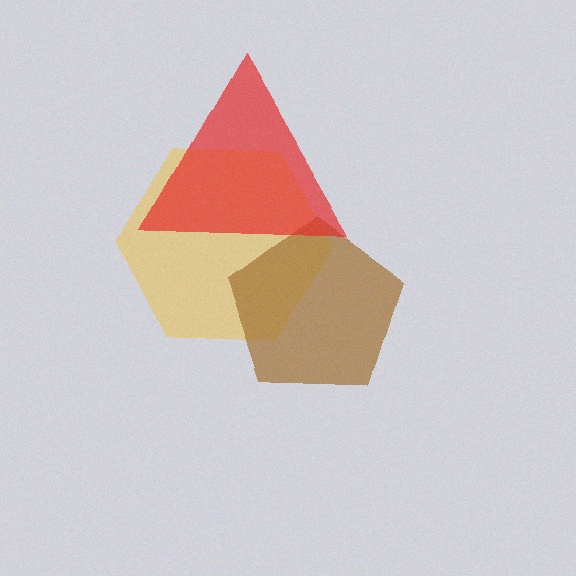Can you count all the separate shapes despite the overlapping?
Yes, there are 3 separate shapes.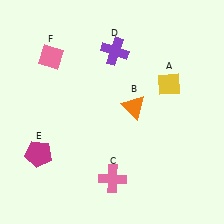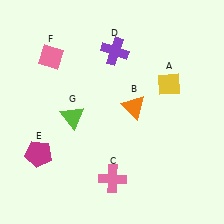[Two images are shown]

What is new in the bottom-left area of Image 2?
A lime triangle (G) was added in the bottom-left area of Image 2.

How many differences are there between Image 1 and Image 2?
There is 1 difference between the two images.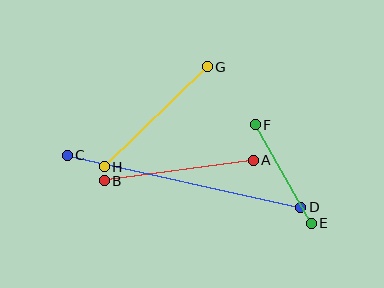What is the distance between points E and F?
The distance is approximately 113 pixels.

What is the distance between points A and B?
The distance is approximately 150 pixels.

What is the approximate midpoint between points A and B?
The midpoint is at approximately (179, 170) pixels.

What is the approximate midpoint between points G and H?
The midpoint is at approximately (156, 117) pixels.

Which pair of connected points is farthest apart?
Points C and D are farthest apart.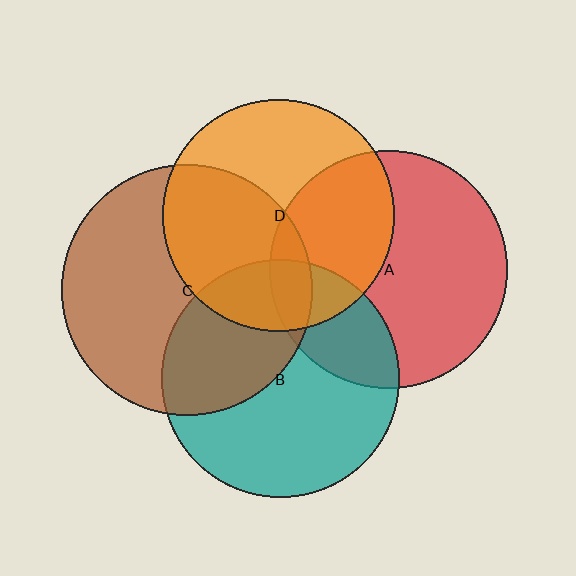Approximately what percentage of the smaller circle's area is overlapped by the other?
Approximately 10%.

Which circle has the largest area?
Circle C (brown).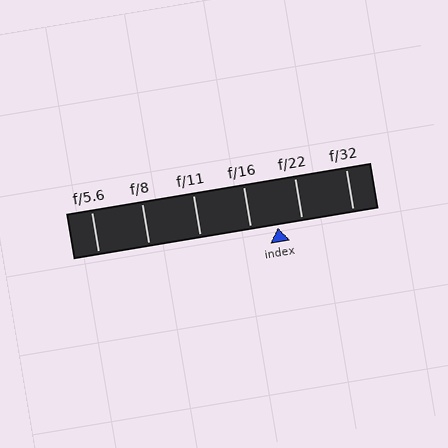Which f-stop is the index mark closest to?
The index mark is closest to f/22.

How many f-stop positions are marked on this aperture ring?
There are 6 f-stop positions marked.